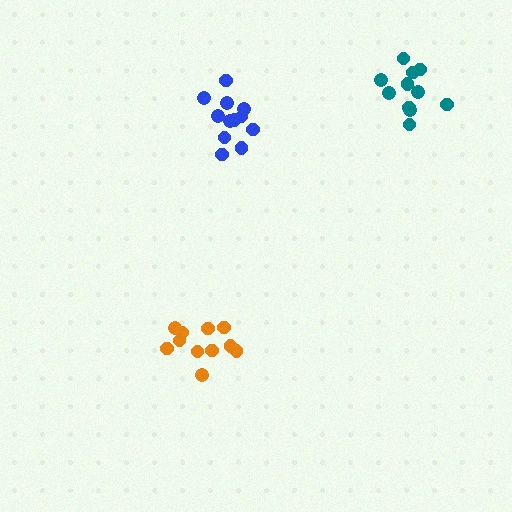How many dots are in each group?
Group 1: 11 dots, Group 2: 11 dots, Group 3: 12 dots (34 total).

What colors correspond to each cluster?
The clusters are colored: teal, orange, blue.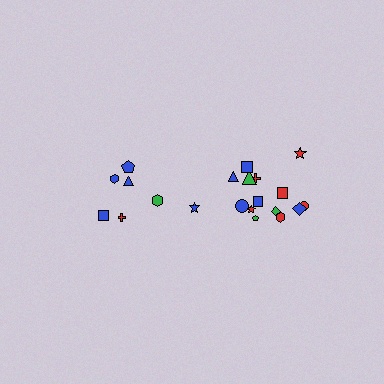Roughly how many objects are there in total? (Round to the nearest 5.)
Roughly 20 objects in total.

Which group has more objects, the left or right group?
The right group.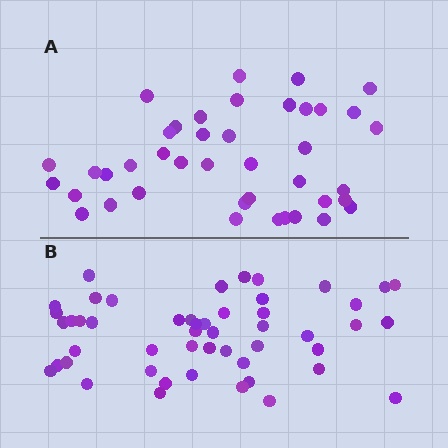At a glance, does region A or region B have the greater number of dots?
Region B (the bottom region) has more dots.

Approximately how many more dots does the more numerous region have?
Region B has roughly 8 or so more dots than region A.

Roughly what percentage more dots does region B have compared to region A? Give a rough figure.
About 20% more.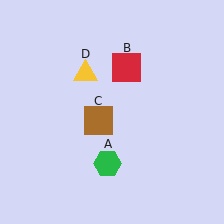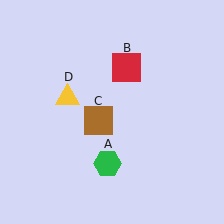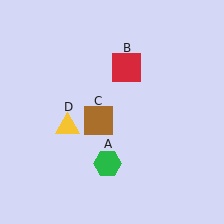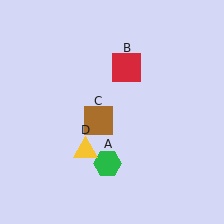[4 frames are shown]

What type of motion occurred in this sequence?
The yellow triangle (object D) rotated counterclockwise around the center of the scene.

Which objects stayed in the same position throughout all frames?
Green hexagon (object A) and red square (object B) and brown square (object C) remained stationary.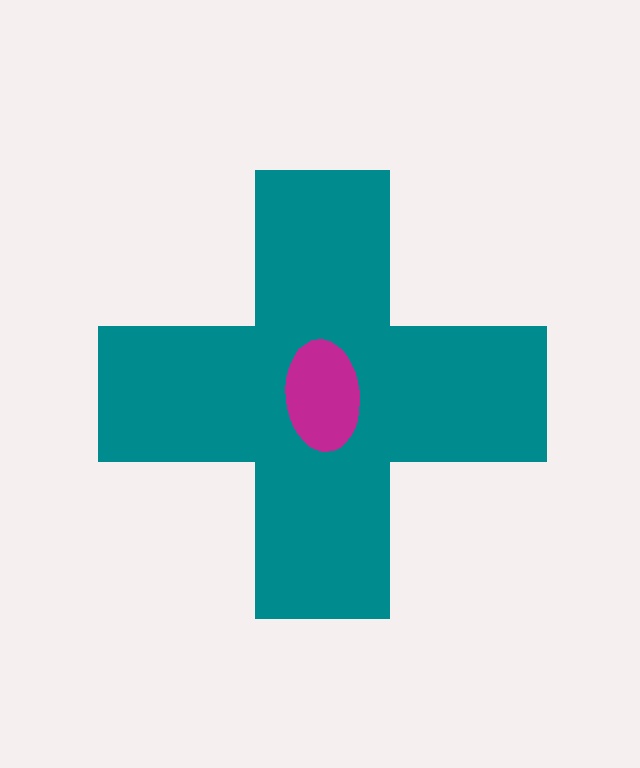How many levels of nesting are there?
2.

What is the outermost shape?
The teal cross.